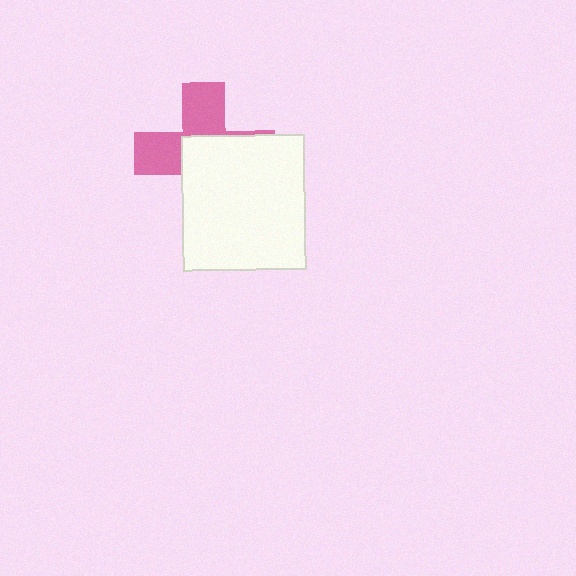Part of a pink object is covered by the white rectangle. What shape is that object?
It is a cross.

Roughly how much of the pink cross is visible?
A small part of it is visible (roughly 44%).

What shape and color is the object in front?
The object in front is a white rectangle.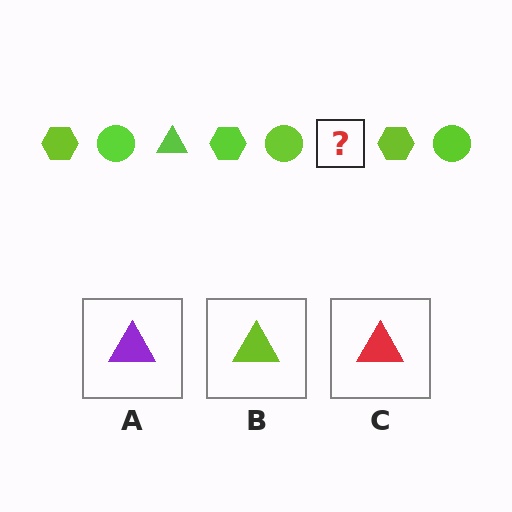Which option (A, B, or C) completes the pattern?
B.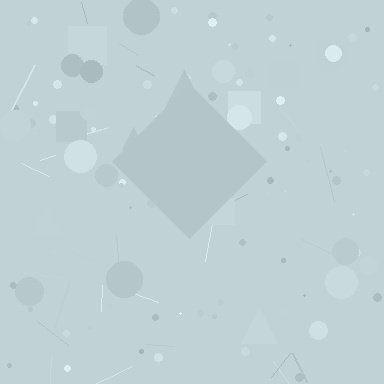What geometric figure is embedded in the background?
A diamond is embedded in the background.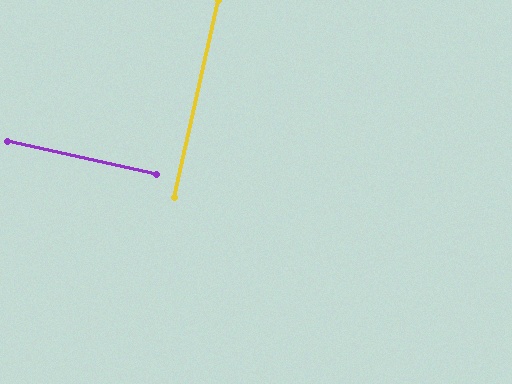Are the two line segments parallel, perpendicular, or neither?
Perpendicular — they meet at approximately 90°.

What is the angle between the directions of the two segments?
Approximately 90 degrees.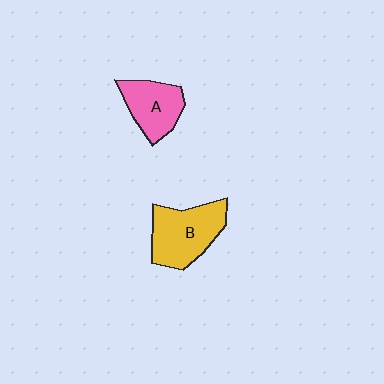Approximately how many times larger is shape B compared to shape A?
Approximately 1.4 times.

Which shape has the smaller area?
Shape A (pink).